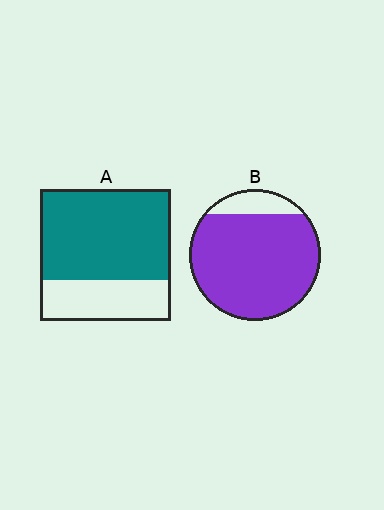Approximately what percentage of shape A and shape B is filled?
A is approximately 70% and B is approximately 85%.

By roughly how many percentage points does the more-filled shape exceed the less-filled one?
By roughly 20 percentage points (B over A).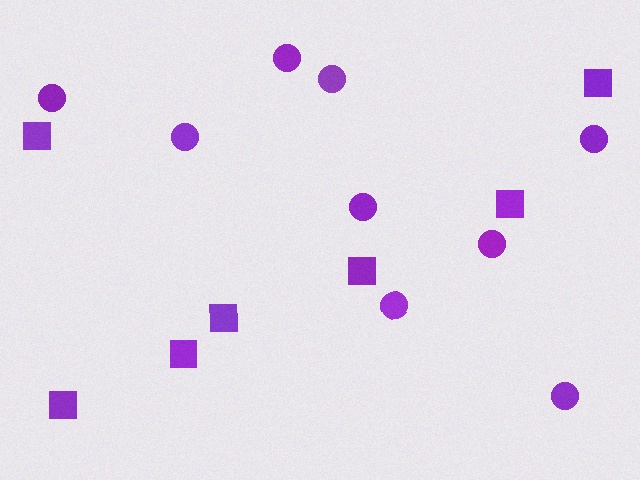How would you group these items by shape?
There are 2 groups: one group of circles (9) and one group of squares (7).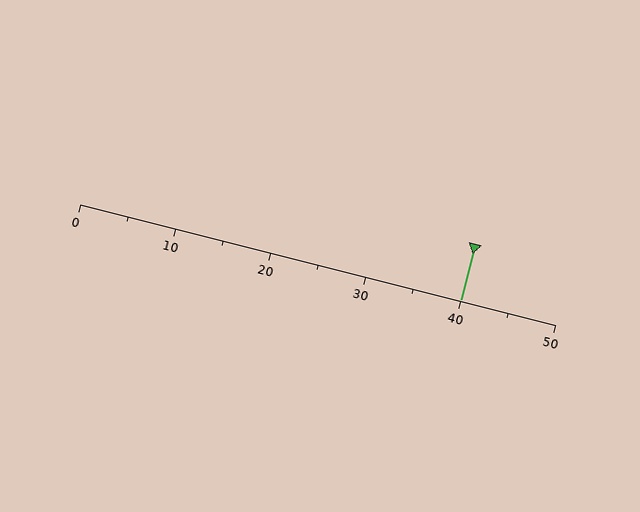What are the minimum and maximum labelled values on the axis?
The axis runs from 0 to 50.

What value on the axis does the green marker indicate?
The marker indicates approximately 40.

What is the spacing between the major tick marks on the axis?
The major ticks are spaced 10 apart.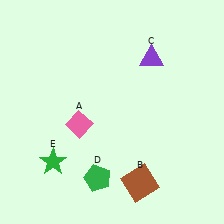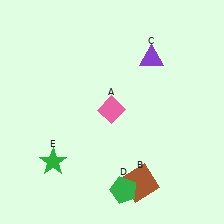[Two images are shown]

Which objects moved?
The objects that moved are: the pink diamond (A), the green pentagon (D).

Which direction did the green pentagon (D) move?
The green pentagon (D) moved right.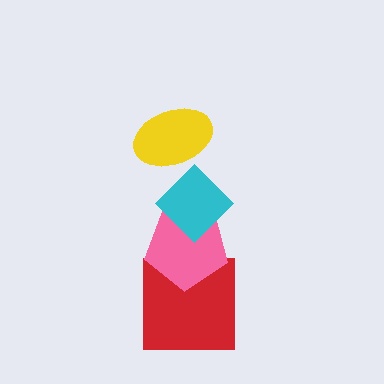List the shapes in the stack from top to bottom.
From top to bottom: the yellow ellipse, the cyan diamond, the pink pentagon, the red square.